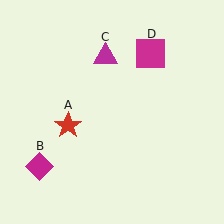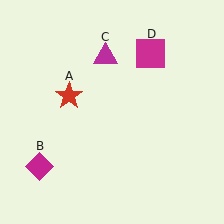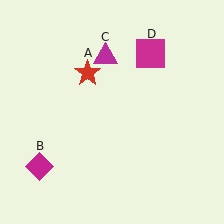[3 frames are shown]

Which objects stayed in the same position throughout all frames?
Magenta diamond (object B) and magenta triangle (object C) and magenta square (object D) remained stationary.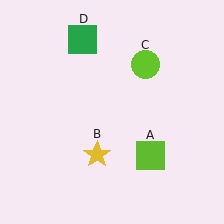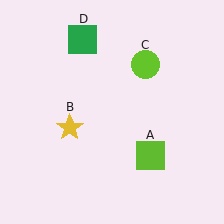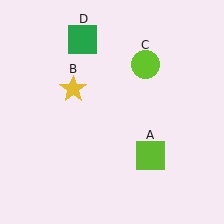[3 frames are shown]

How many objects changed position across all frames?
1 object changed position: yellow star (object B).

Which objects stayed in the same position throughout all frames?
Lime square (object A) and lime circle (object C) and green square (object D) remained stationary.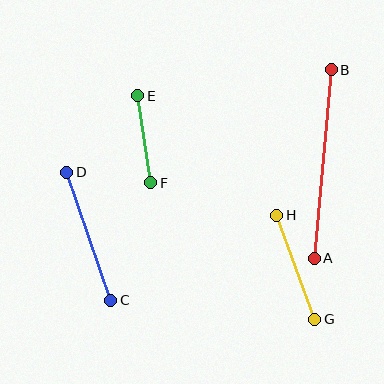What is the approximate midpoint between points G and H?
The midpoint is at approximately (296, 267) pixels.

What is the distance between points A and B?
The distance is approximately 189 pixels.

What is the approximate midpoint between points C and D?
The midpoint is at approximately (89, 236) pixels.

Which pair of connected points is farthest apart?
Points A and B are farthest apart.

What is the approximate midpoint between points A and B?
The midpoint is at approximately (323, 164) pixels.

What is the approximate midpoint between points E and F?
The midpoint is at approximately (144, 139) pixels.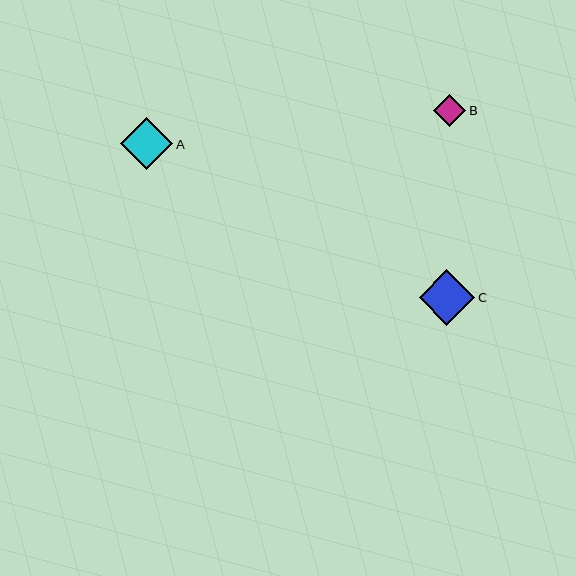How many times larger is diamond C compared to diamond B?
Diamond C is approximately 1.8 times the size of diamond B.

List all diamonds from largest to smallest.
From largest to smallest: C, A, B.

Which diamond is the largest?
Diamond C is the largest with a size of approximately 56 pixels.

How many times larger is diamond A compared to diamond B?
Diamond A is approximately 1.6 times the size of diamond B.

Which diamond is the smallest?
Diamond B is the smallest with a size of approximately 32 pixels.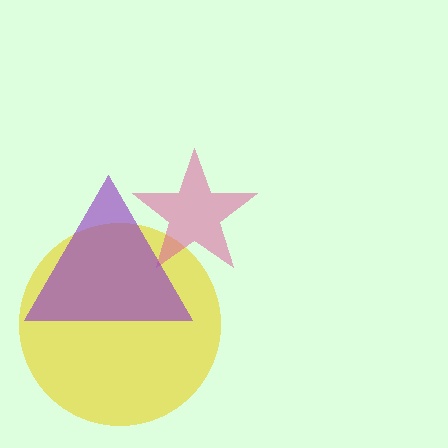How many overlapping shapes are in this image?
There are 3 overlapping shapes in the image.